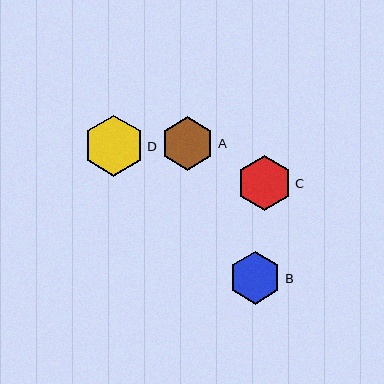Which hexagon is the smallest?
Hexagon B is the smallest with a size of approximately 53 pixels.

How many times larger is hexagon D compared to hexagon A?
Hexagon D is approximately 1.1 times the size of hexagon A.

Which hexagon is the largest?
Hexagon D is the largest with a size of approximately 61 pixels.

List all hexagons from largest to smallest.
From largest to smallest: D, C, A, B.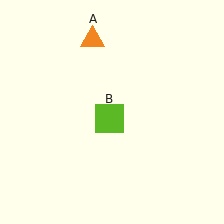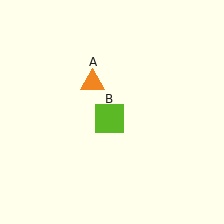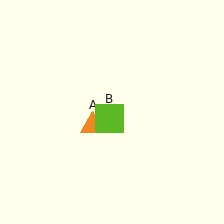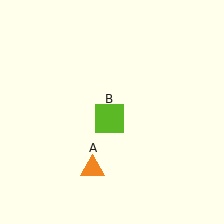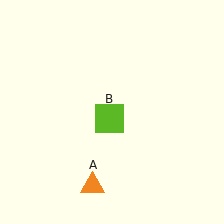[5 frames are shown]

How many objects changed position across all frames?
1 object changed position: orange triangle (object A).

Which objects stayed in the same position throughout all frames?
Lime square (object B) remained stationary.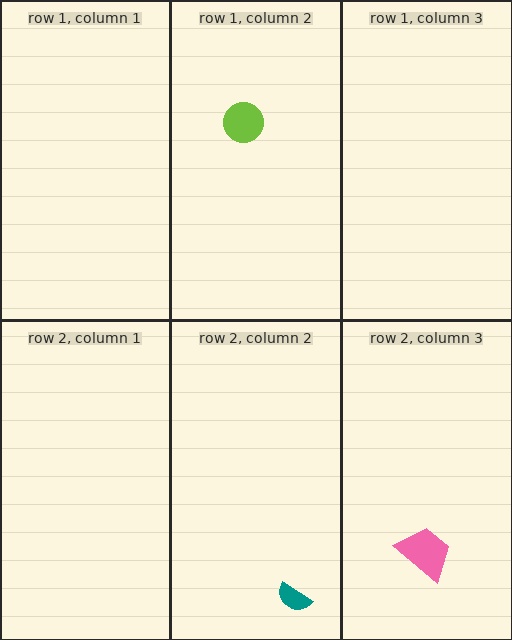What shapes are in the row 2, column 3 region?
The pink trapezoid.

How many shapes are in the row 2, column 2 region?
1.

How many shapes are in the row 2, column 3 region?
1.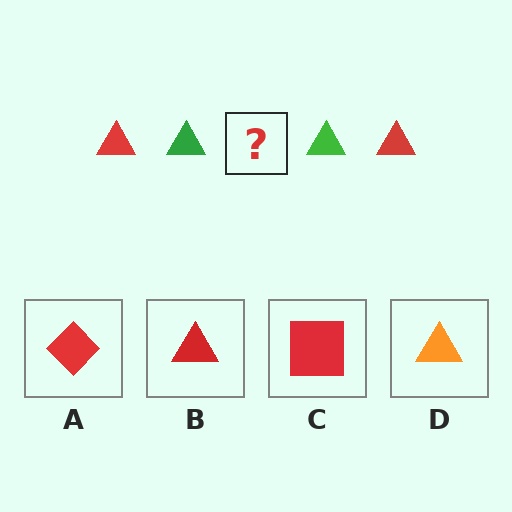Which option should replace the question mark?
Option B.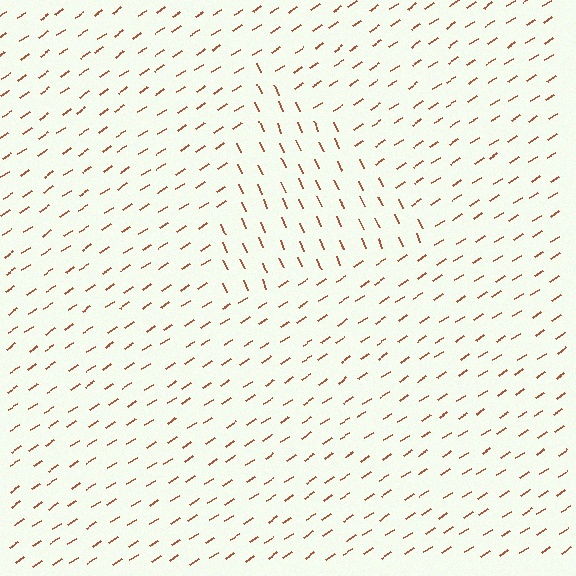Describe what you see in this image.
The image is filled with small brown line segments. A triangle region in the image has lines oriented differently from the surrounding lines, creating a visible texture boundary.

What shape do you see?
I see a triangle.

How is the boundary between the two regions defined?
The boundary is defined purely by a change in line orientation (approximately 81 degrees difference). All lines are the same color and thickness.